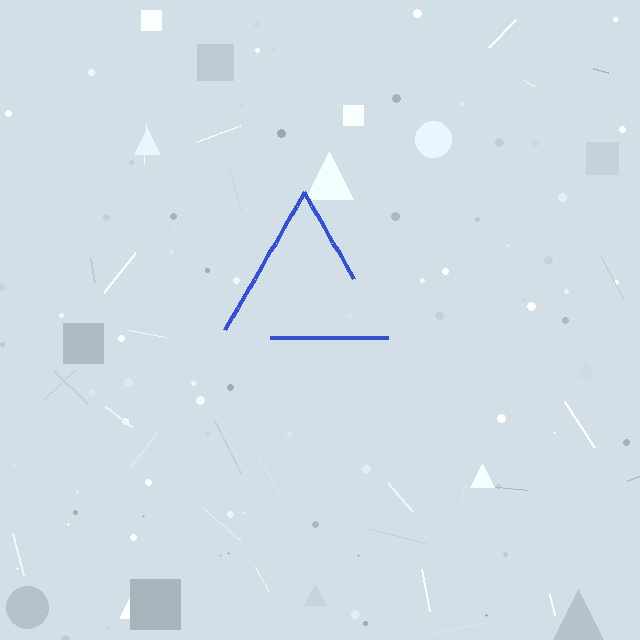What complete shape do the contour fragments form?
The contour fragments form a triangle.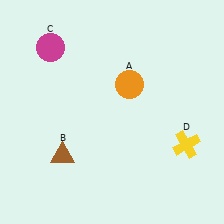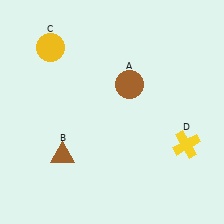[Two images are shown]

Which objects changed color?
A changed from orange to brown. C changed from magenta to yellow.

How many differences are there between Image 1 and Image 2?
There are 2 differences between the two images.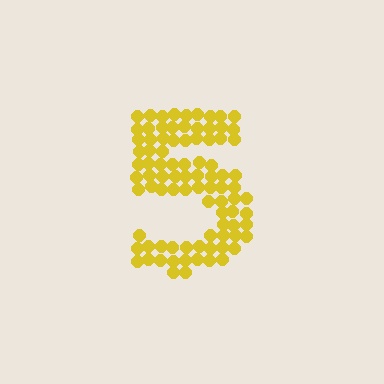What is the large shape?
The large shape is the digit 5.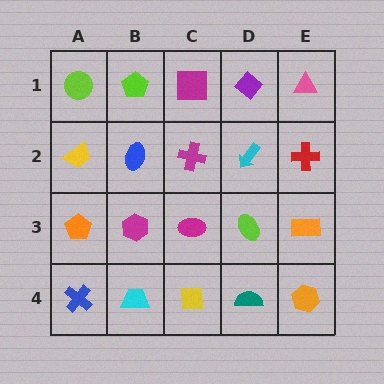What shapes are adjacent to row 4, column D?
A lime ellipse (row 3, column D), a yellow square (row 4, column C), an orange hexagon (row 4, column E).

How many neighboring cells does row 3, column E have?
3.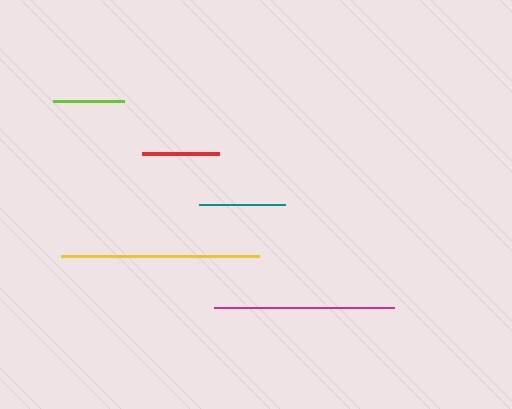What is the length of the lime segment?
The lime segment is approximately 71 pixels long.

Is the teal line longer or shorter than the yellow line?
The yellow line is longer than the teal line.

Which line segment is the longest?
The yellow line is the longest at approximately 198 pixels.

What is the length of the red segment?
The red segment is approximately 77 pixels long.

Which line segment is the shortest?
The lime line is the shortest at approximately 71 pixels.